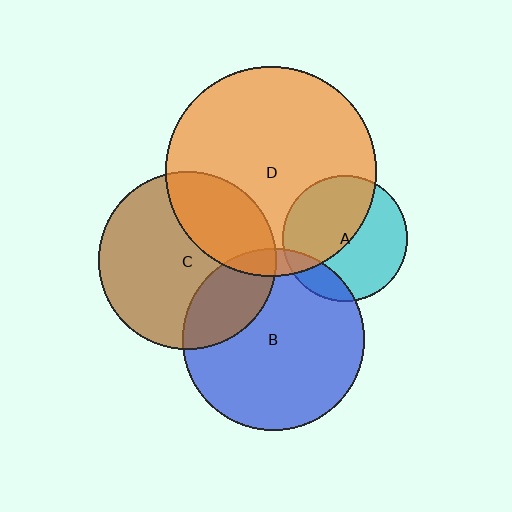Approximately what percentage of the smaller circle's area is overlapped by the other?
Approximately 15%.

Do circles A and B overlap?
Yes.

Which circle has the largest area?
Circle D (orange).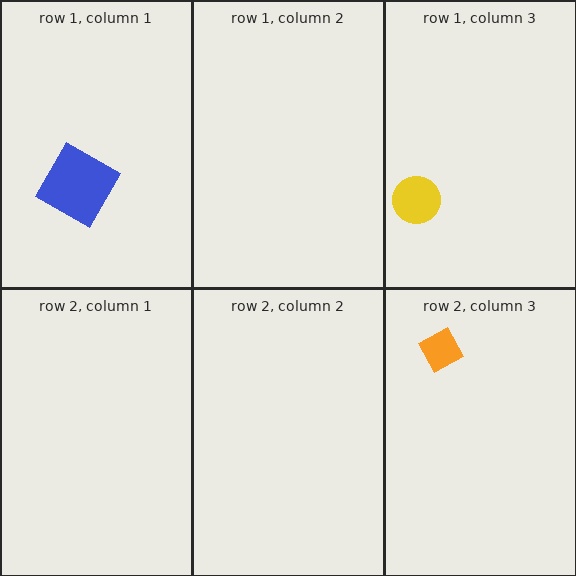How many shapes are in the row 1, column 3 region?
1.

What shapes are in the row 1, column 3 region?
The yellow circle.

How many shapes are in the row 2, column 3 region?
1.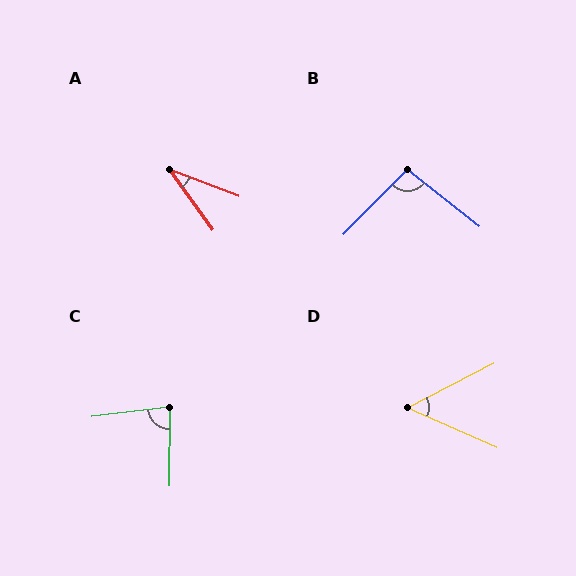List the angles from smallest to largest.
A (34°), D (51°), C (83°), B (96°).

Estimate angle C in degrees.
Approximately 83 degrees.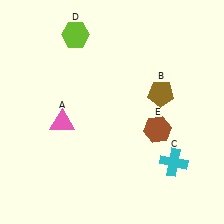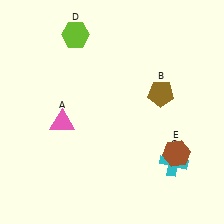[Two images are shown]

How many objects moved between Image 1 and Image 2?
1 object moved between the two images.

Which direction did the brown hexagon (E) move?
The brown hexagon (E) moved down.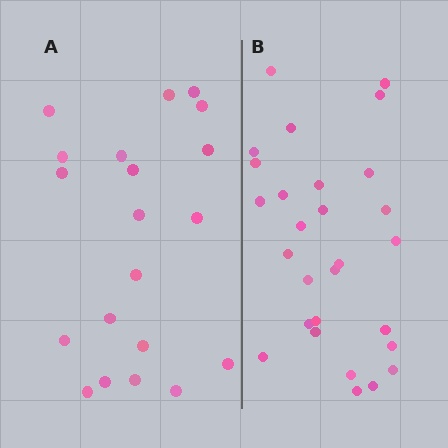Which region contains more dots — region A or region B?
Region B (the right region) has more dots.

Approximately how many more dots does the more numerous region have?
Region B has roughly 8 or so more dots than region A.